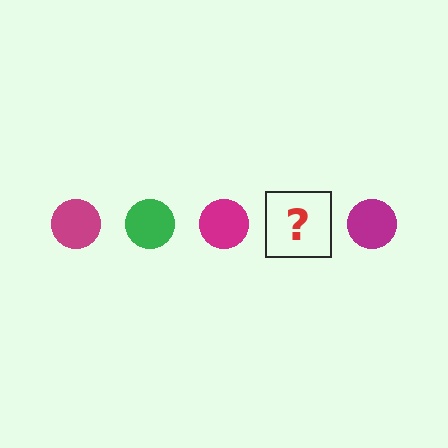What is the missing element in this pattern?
The missing element is a green circle.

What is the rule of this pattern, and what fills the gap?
The rule is that the pattern cycles through magenta, green circles. The gap should be filled with a green circle.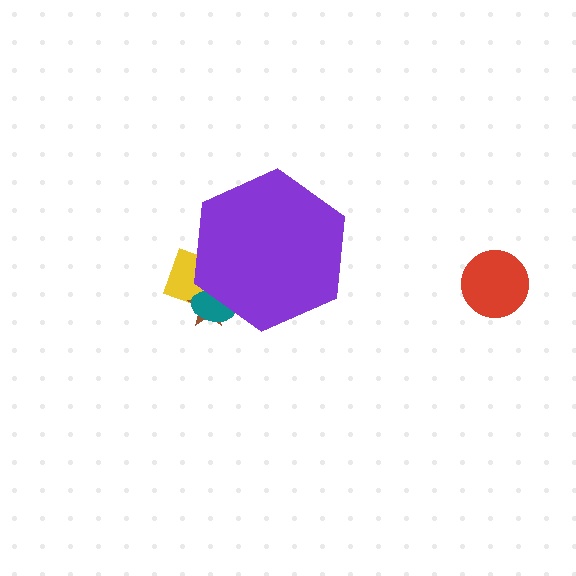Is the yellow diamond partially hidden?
Yes, the yellow diamond is partially hidden behind the purple hexagon.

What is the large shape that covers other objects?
A purple hexagon.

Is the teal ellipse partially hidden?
Yes, the teal ellipse is partially hidden behind the purple hexagon.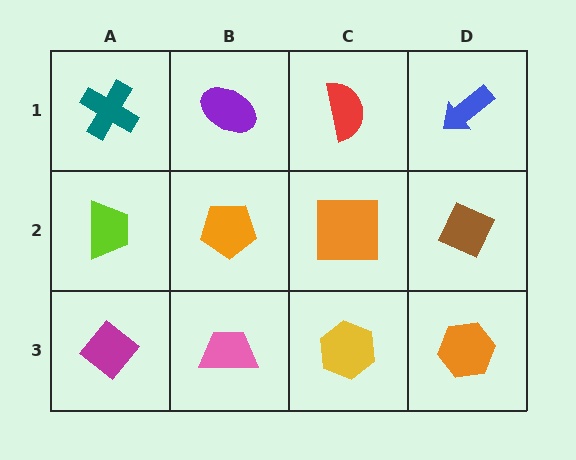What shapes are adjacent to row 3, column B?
An orange pentagon (row 2, column B), a magenta diamond (row 3, column A), a yellow hexagon (row 3, column C).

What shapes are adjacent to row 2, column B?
A purple ellipse (row 1, column B), a pink trapezoid (row 3, column B), a lime trapezoid (row 2, column A), an orange square (row 2, column C).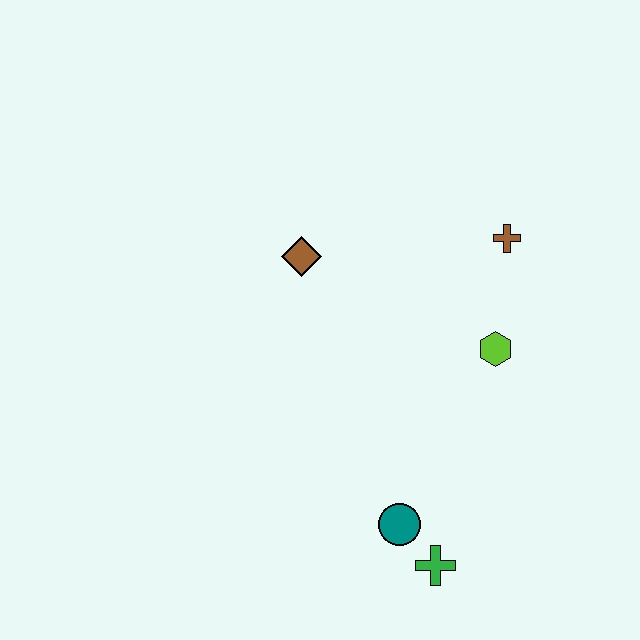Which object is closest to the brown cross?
The lime hexagon is closest to the brown cross.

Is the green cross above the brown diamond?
No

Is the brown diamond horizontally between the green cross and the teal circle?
No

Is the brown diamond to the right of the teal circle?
No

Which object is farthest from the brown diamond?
The green cross is farthest from the brown diamond.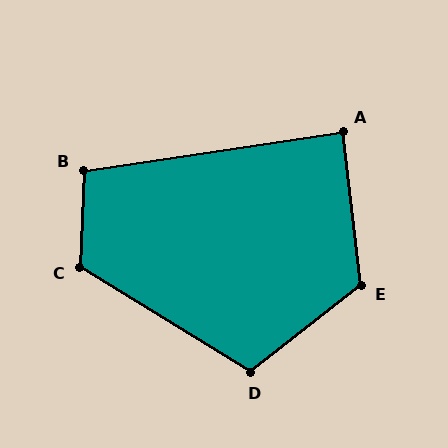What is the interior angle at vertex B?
Approximately 100 degrees (obtuse).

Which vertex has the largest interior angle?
E, at approximately 121 degrees.